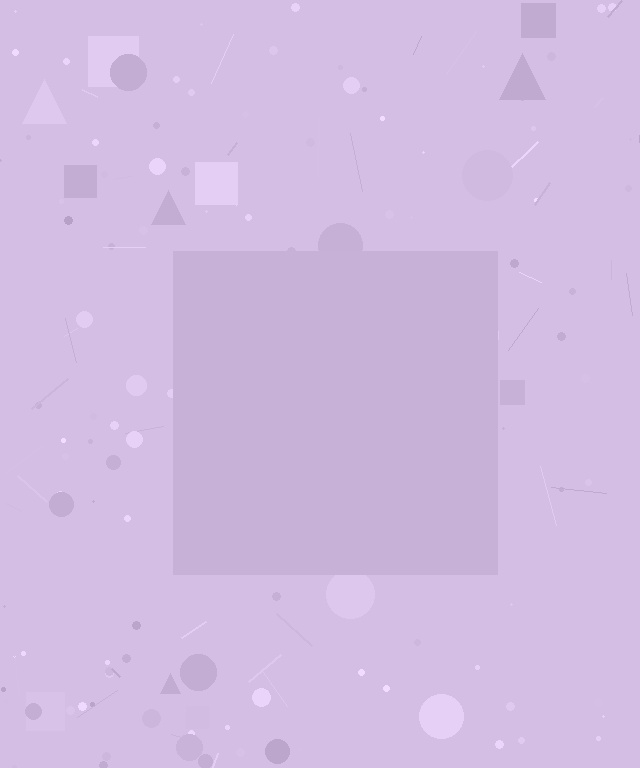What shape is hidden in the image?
A square is hidden in the image.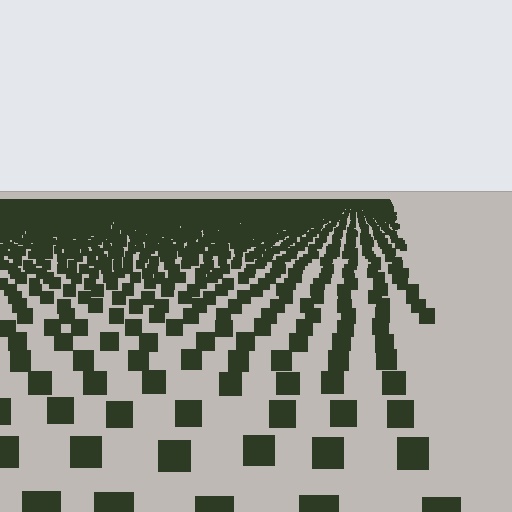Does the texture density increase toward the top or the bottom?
Density increases toward the top.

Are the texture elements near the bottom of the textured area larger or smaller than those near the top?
Larger. Near the bottom, elements are closer to the viewer and appear at a bigger on-screen size.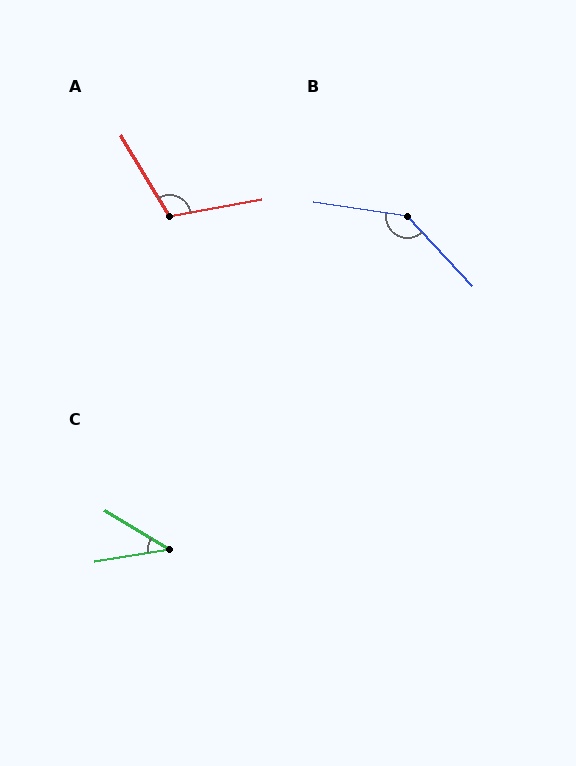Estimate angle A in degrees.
Approximately 110 degrees.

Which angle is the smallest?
C, at approximately 40 degrees.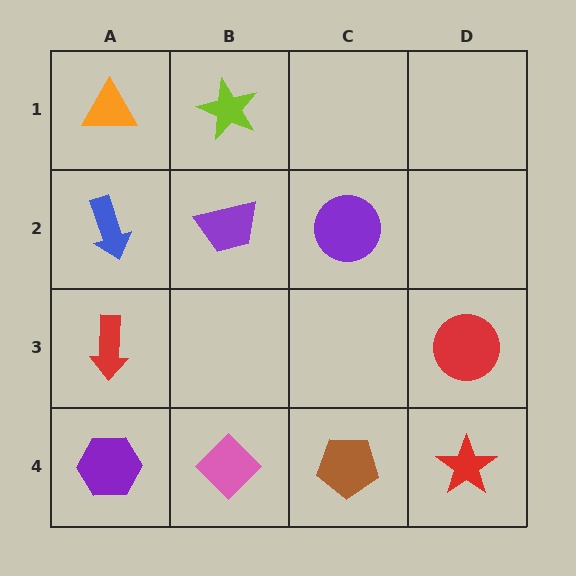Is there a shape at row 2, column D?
No, that cell is empty.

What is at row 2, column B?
A purple trapezoid.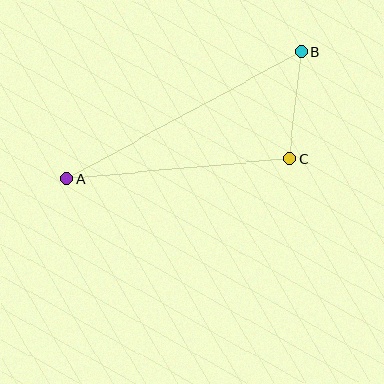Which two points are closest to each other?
Points B and C are closest to each other.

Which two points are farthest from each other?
Points A and B are farthest from each other.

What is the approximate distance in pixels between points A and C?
The distance between A and C is approximately 224 pixels.